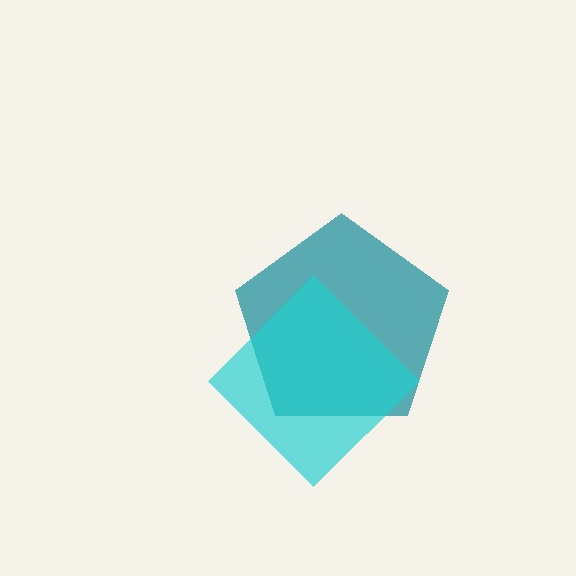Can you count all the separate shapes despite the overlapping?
Yes, there are 2 separate shapes.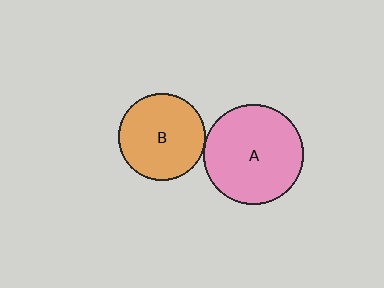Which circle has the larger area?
Circle A (pink).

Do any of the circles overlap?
No, none of the circles overlap.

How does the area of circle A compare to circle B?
Approximately 1.3 times.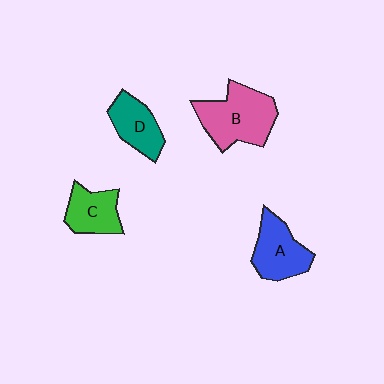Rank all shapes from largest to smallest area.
From largest to smallest: B (pink), A (blue), C (green), D (teal).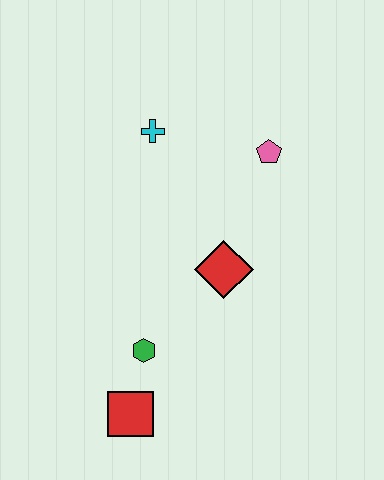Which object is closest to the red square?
The green hexagon is closest to the red square.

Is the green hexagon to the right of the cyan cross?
No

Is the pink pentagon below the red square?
No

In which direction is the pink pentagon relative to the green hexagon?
The pink pentagon is above the green hexagon.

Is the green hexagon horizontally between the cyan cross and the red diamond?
No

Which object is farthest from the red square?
The pink pentagon is farthest from the red square.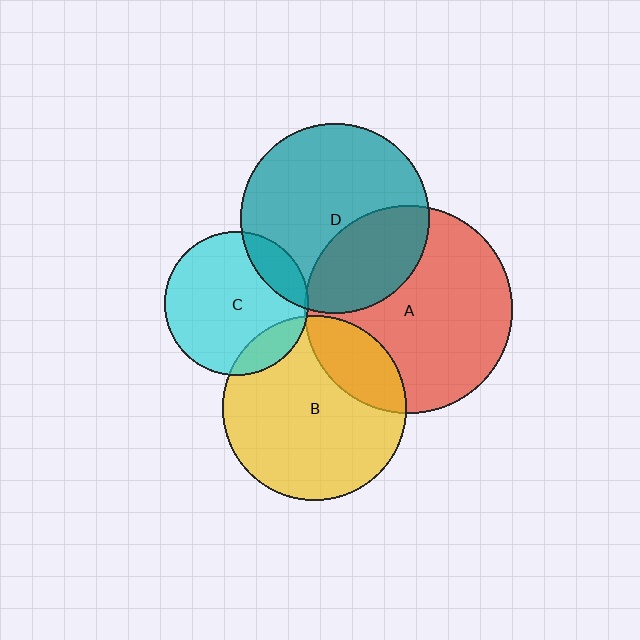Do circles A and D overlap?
Yes.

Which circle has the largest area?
Circle A (red).